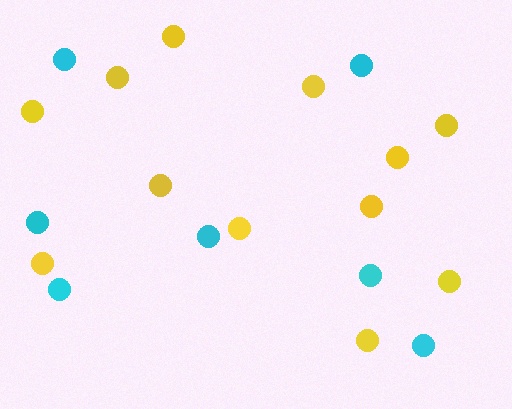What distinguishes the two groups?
There are 2 groups: one group of yellow circles (12) and one group of cyan circles (7).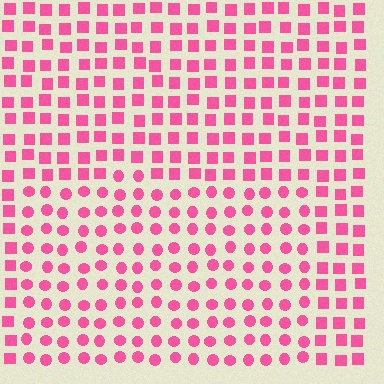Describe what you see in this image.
The image is filled with small pink elements arranged in a uniform grid. A rectangle-shaped region contains circles, while the surrounding area contains squares. The boundary is defined purely by the change in element shape.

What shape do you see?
I see a rectangle.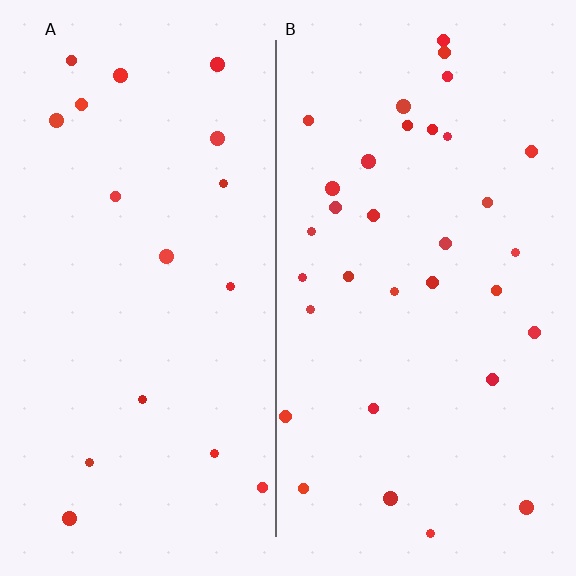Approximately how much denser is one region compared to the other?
Approximately 1.9× — region B over region A.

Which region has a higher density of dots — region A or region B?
B (the right).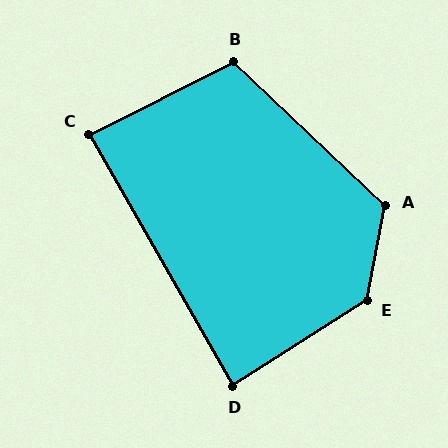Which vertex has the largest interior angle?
E, at approximately 133 degrees.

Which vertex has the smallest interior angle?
C, at approximately 87 degrees.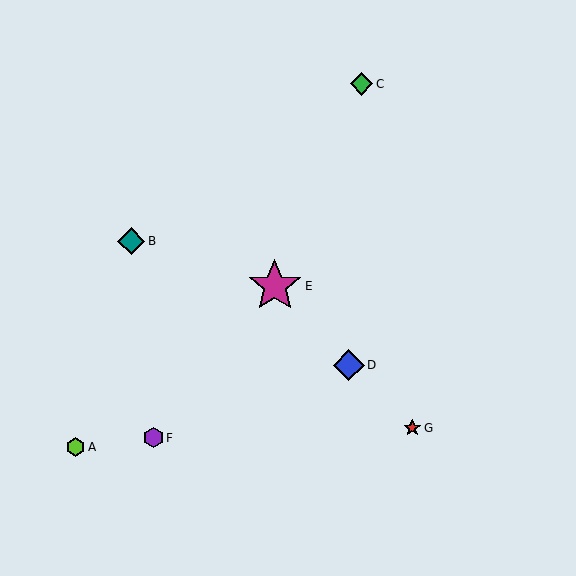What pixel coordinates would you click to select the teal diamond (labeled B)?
Click at (131, 241) to select the teal diamond B.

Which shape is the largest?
The magenta star (labeled E) is the largest.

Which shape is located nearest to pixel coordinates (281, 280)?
The magenta star (labeled E) at (275, 286) is nearest to that location.